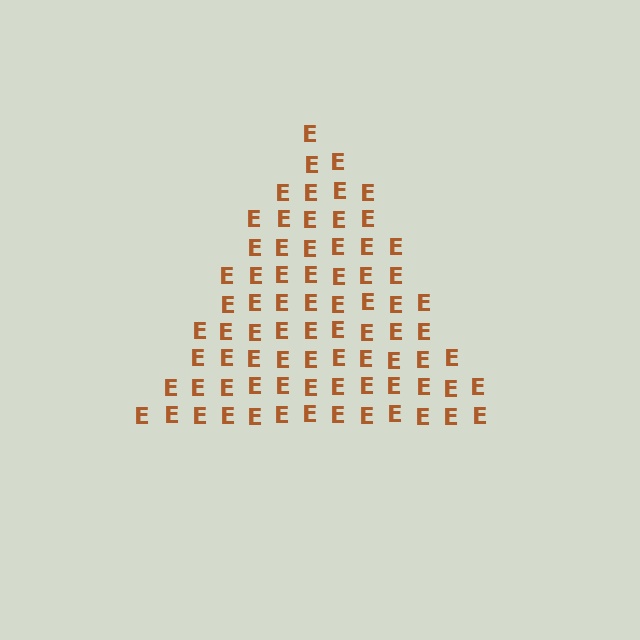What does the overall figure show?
The overall figure shows a triangle.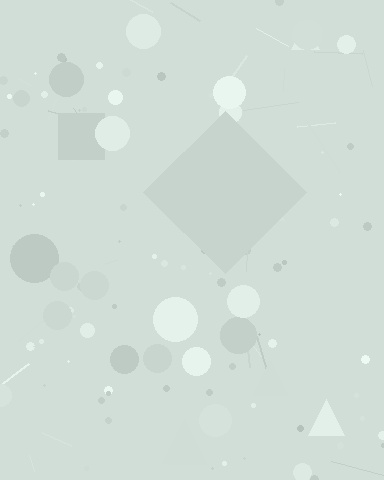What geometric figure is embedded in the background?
A diamond is embedded in the background.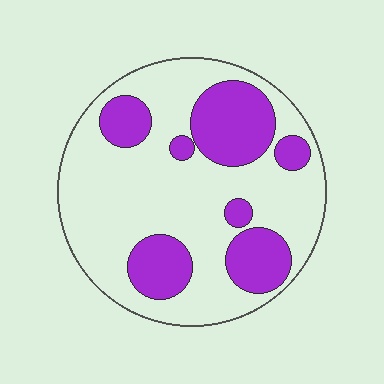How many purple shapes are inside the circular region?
7.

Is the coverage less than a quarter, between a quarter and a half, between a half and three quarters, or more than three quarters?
Between a quarter and a half.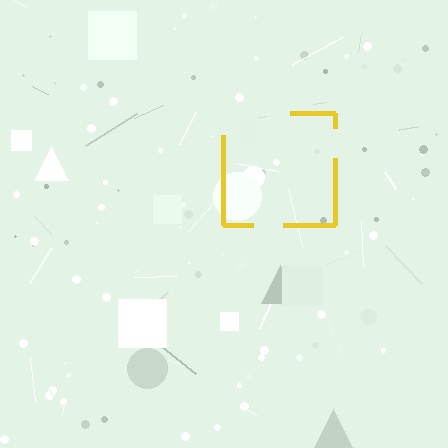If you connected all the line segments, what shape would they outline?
They would outline a square.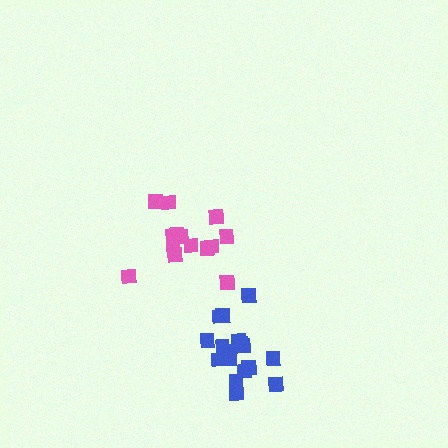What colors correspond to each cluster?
The clusters are colored: pink, blue.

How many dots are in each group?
Group 1: 14 dots, Group 2: 19 dots (33 total).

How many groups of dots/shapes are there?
There are 2 groups.